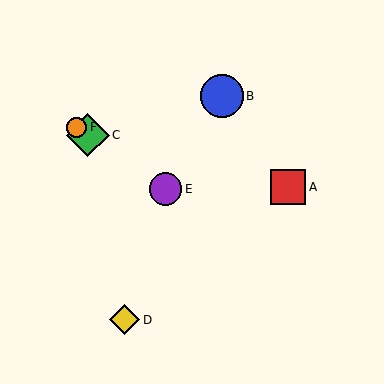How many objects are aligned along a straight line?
3 objects (C, E, F) are aligned along a straight line.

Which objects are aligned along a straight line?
Objects C, E, F are aligned along a straight line.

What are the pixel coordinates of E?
Object E is at (166, 189).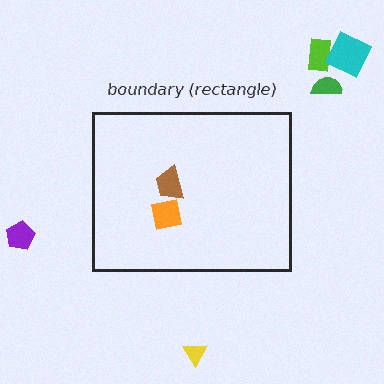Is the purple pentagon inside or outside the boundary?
Outside.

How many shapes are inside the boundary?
2 inside, 5 outside.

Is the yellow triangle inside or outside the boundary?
Outside.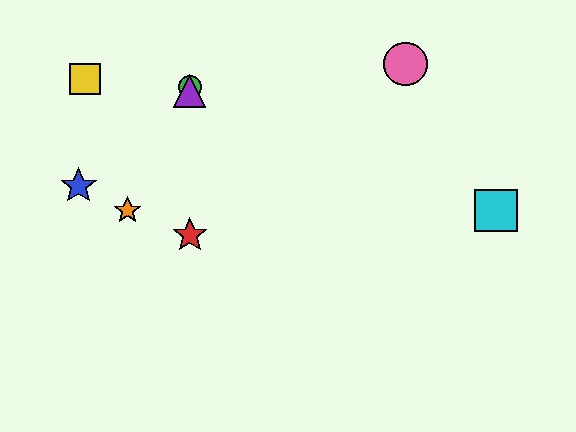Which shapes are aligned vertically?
The red star, the green circle, the purple triangle are aligned vertically.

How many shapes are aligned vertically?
3 shapes (the red star, the green circle, the purple triangle) are aligned vertically.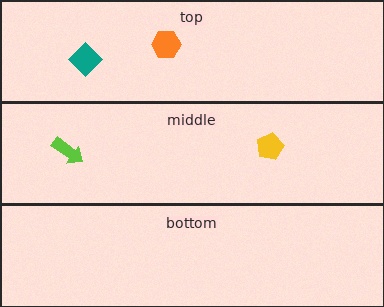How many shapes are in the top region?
2.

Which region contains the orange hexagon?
The top region.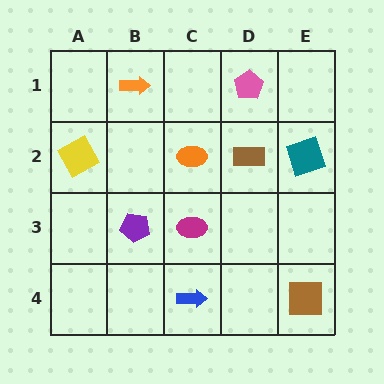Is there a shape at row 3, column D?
No, that cell is empty.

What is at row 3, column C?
A magenta ellipse.